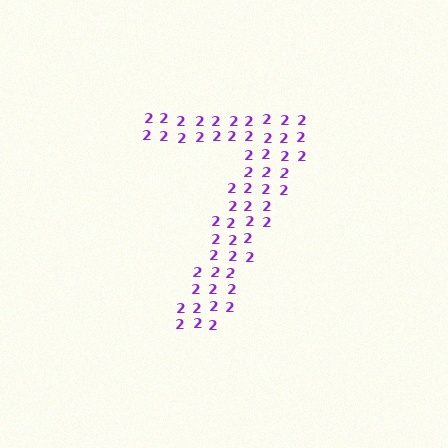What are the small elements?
The small elements are digit 2's.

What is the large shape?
The large shape is the digit 7.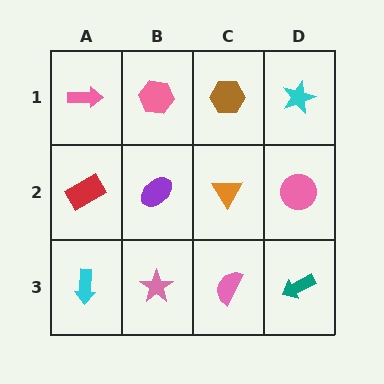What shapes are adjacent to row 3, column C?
An orange triangle (row 2, column C), a pink star (row 3, column B), a teal arrow (row 3, column D).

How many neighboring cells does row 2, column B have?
4.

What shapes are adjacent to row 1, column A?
A red rectangle (row 2, column A), a pink hexagon (row 1, column B).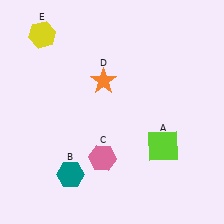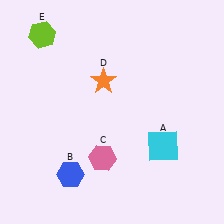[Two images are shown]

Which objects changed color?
A changed from lime to cyan. B changed from teal to blue. E changed from yellow to lime.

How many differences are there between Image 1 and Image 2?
There are 3 differences between the two images.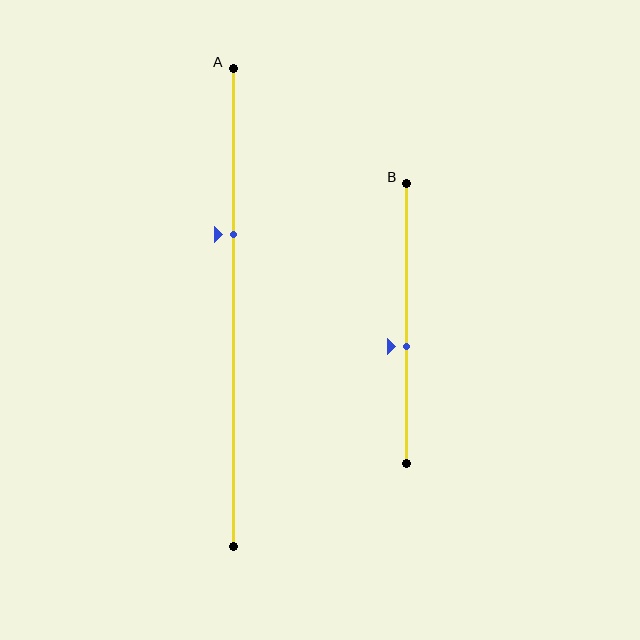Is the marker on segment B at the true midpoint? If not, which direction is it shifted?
No, the marker on segment B is shifted downward by about 8% of the segment length.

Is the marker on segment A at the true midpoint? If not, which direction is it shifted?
No, the marker on segment A is shifted upward by about 15% of the segment length.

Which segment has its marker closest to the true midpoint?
Segment B has its marker closest to the true midpoint.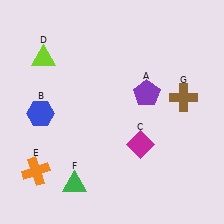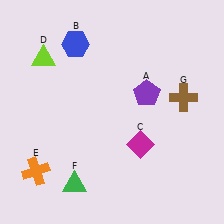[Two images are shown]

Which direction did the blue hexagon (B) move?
The blue hexagon (B) moved up.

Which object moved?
The blue hexagon (B) moved up.